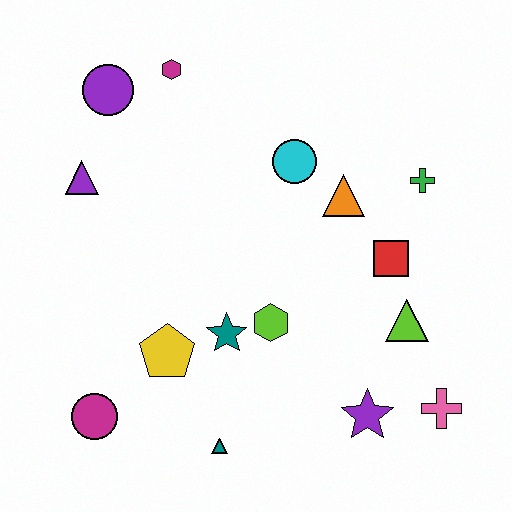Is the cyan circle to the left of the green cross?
Yes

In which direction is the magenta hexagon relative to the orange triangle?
The magenta hexagon is to the left of the orange triangle.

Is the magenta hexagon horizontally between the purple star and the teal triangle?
No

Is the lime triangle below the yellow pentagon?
No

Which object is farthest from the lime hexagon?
The purple circle is farthest from the lime hexagon.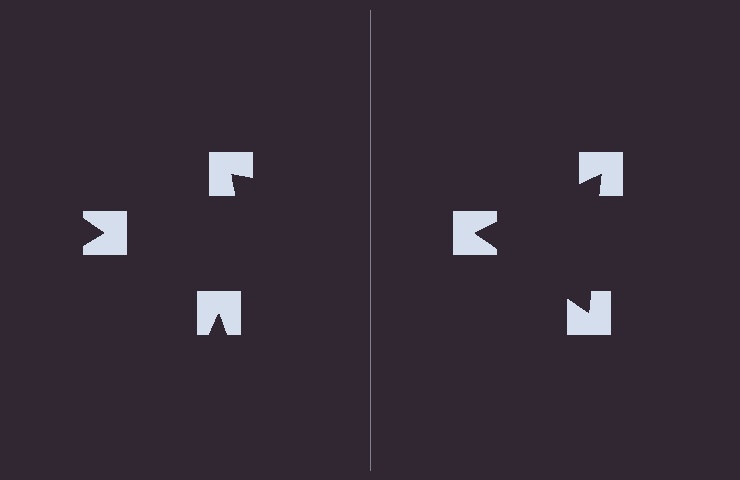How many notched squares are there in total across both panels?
6 — 3 on each side.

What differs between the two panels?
The notched squares are positioned identically on both sides; only the wedge orientations differ. On the right they align to a triangle; on the left they are misaligned.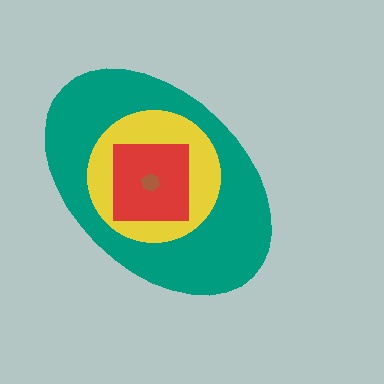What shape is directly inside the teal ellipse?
The yellow circle.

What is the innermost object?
The brown hexagon.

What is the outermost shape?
The teal ellipse.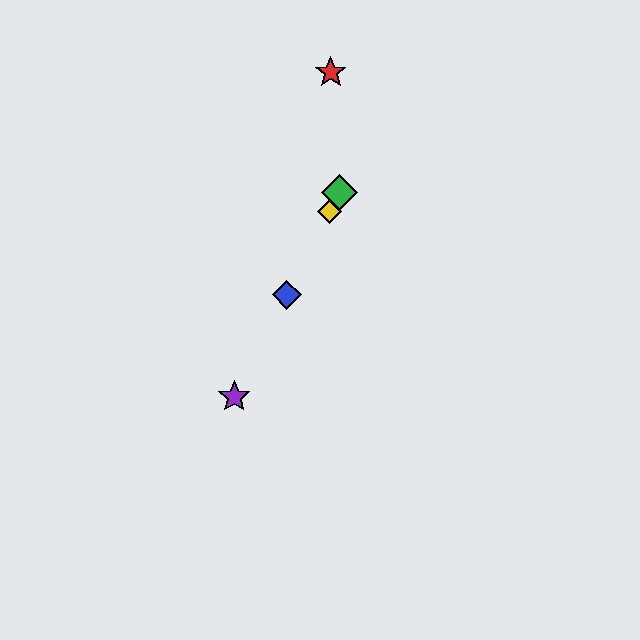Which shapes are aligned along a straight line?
The blue diamond, the green diamond, the yellow diamond, the purple star are aligned along a straight line.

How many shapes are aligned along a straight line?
4 shapes (the blue diamond, the green diamond, the yellow diamond, the purple star) are aligned along a straight line.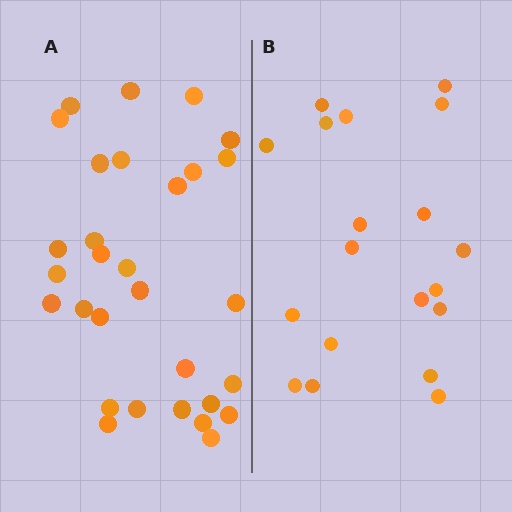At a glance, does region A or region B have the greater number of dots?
Region A (the left region) has more dots.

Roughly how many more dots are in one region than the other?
Region A has roughly 12 or so more dots than region B.